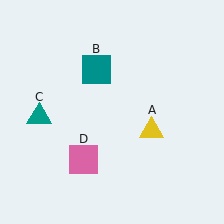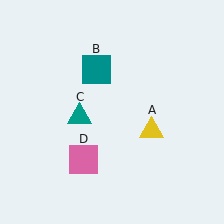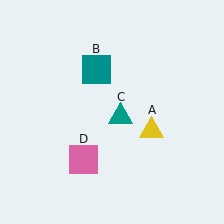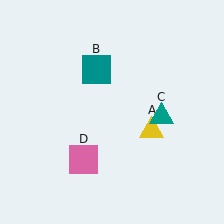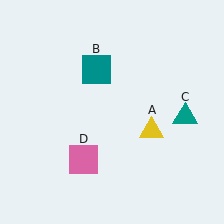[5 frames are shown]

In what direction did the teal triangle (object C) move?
The teal triangle (object C) moved right.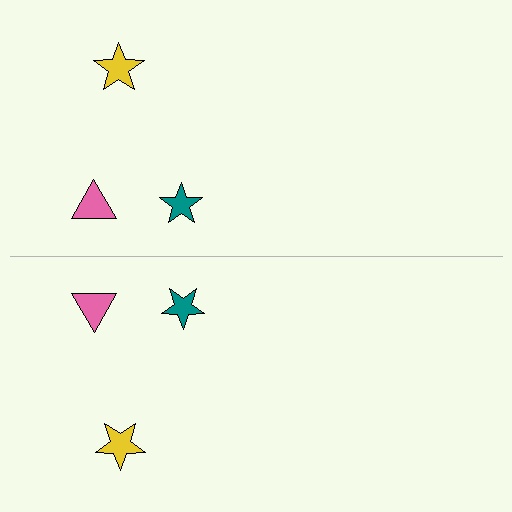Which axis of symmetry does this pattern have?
The pattern has a horizontal axis of symmetry running through the center of the image.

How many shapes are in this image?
There are 6 shapes in this image.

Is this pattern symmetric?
Yes, this pattern has bilateral (reflection) symmetry.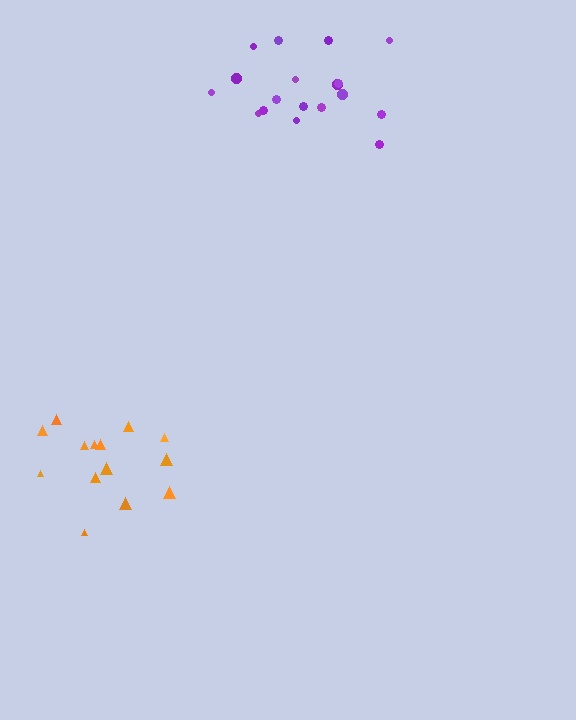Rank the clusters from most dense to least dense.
purple, orange.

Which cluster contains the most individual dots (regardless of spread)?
Purple (18).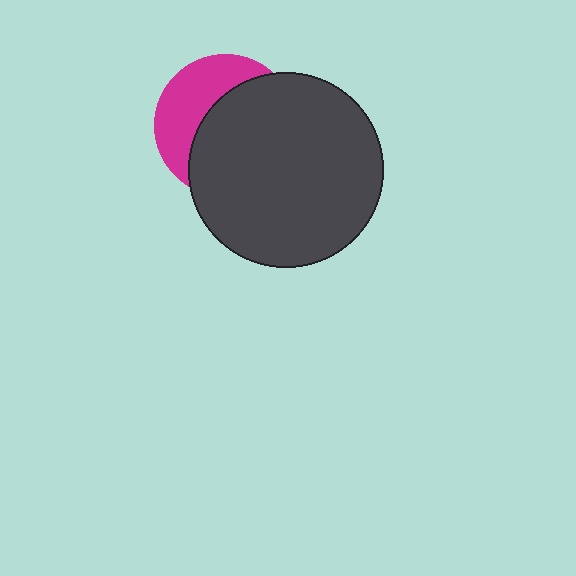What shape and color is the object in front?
The object in front is a dark gray circle.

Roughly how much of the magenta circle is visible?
A small part of it is visible (roughly 38%).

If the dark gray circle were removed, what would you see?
You would see the complete magenta circle.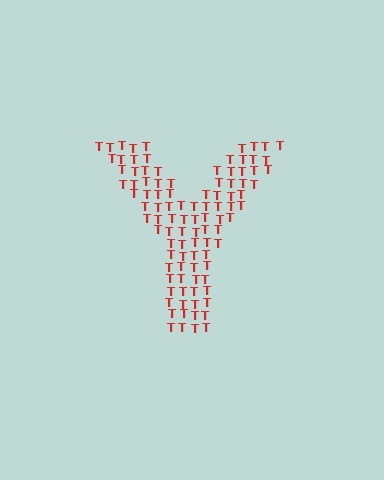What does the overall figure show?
The overall figure shows the letter Y.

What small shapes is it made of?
It is made of small letter T's.